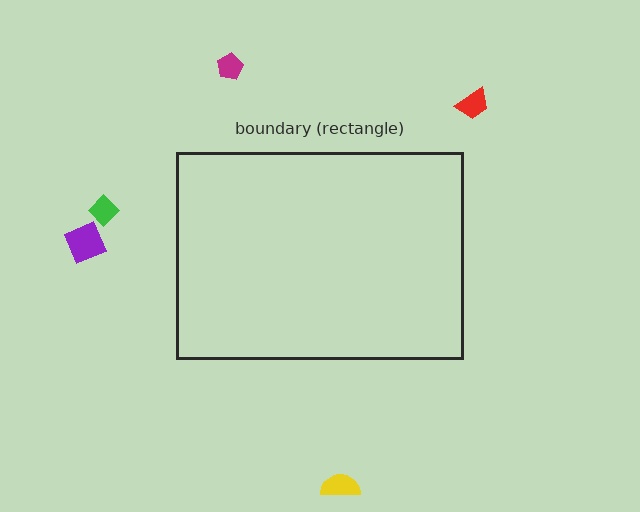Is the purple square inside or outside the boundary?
Outside.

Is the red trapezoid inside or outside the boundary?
Outside.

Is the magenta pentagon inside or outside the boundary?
Outside.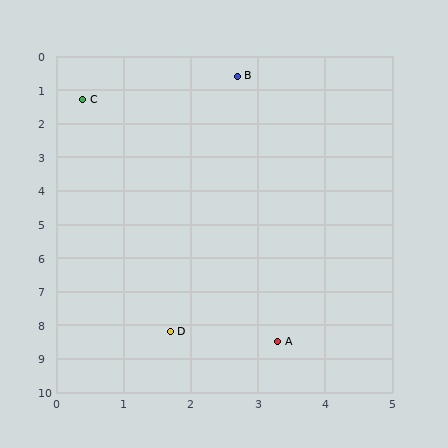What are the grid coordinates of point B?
Point B is at approximately (2.7, 0.6).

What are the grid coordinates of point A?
Point A is at approximately (3.3, 8.5).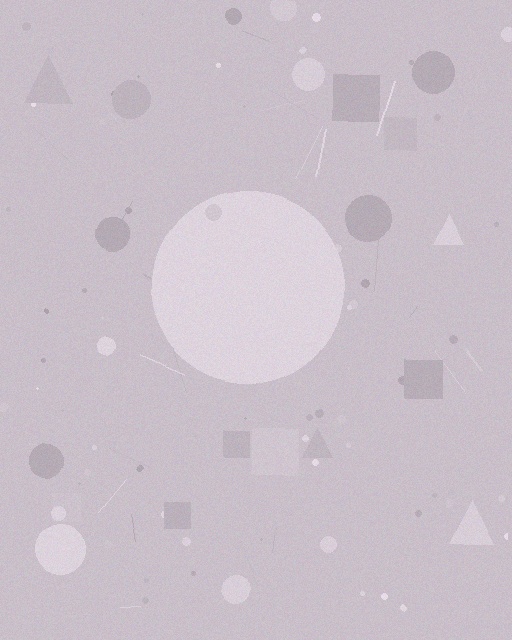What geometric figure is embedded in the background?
A circle is embedded in the background.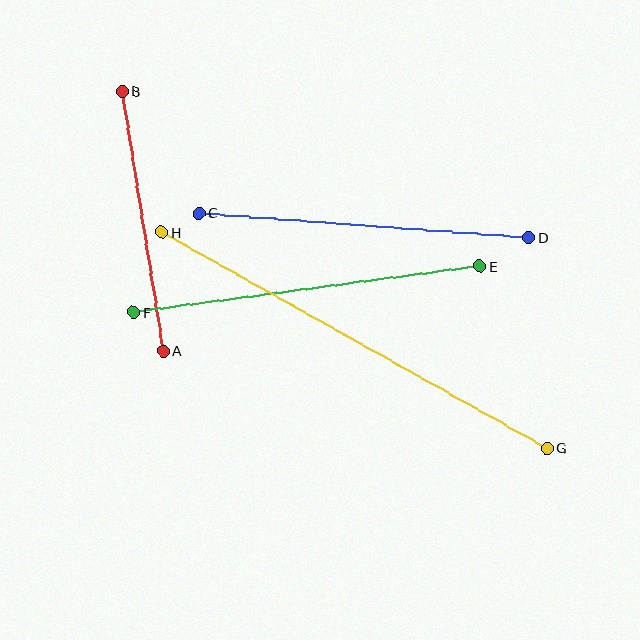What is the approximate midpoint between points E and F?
The midpoint is at approximately (307, 289) pixels.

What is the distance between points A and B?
The distance is approximately 263 pixels.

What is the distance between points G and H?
The distance is approximately 442 pixels.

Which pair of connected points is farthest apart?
Points G and H are farthest apart.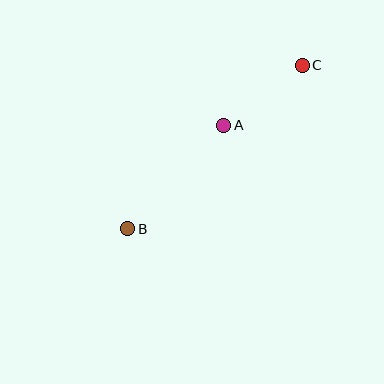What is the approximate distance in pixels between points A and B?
The distance between A and B is approximately 141 pixels.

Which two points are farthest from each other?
Points B and C are farthest from each other.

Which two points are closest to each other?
Points A and C are closest to each other.